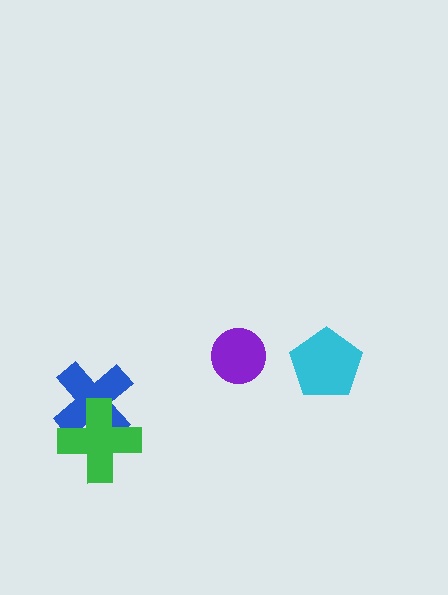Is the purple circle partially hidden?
No, no other shape covers it.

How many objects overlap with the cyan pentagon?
0 objects overlap with the cyan pentagon.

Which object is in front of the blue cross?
The green cross is in front of the blue cross.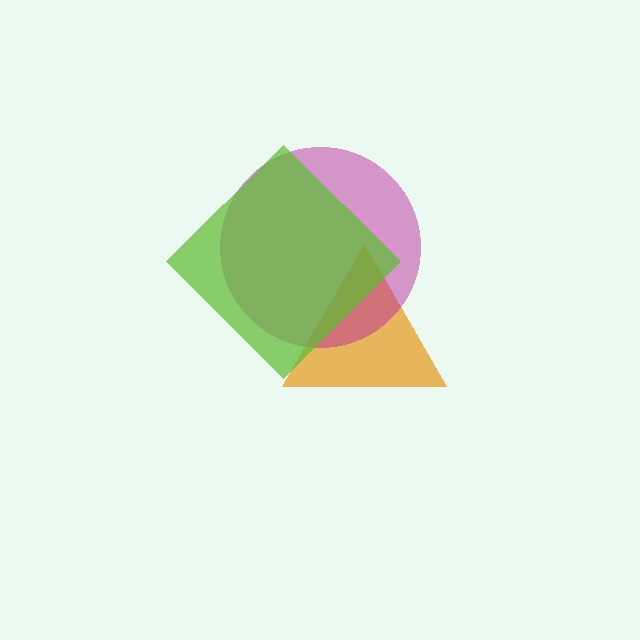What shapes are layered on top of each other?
The layered shapes are: an orange triangle, a magenta circle, a lime diamond.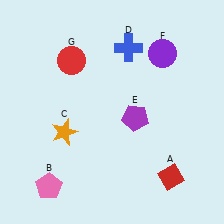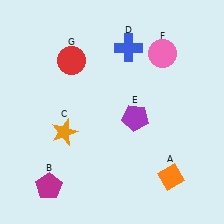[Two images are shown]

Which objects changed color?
A changed from red to orange. B changed from pink to magenta. F changed from purple to pink.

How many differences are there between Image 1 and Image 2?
There are 3 differences between the two images.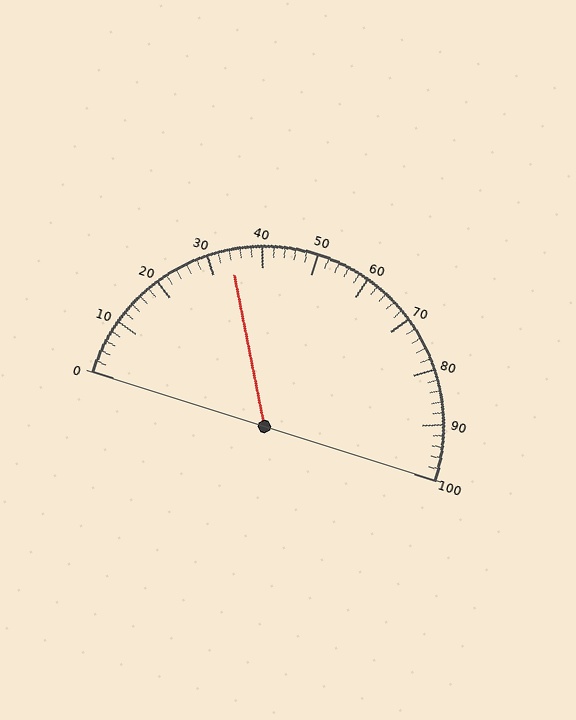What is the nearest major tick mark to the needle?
The nearest major tick mark is 30.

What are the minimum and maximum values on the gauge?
The gauge ranges from 0 to 100.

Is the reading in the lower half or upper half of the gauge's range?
The reading is in the lower half of the range (0 to 100).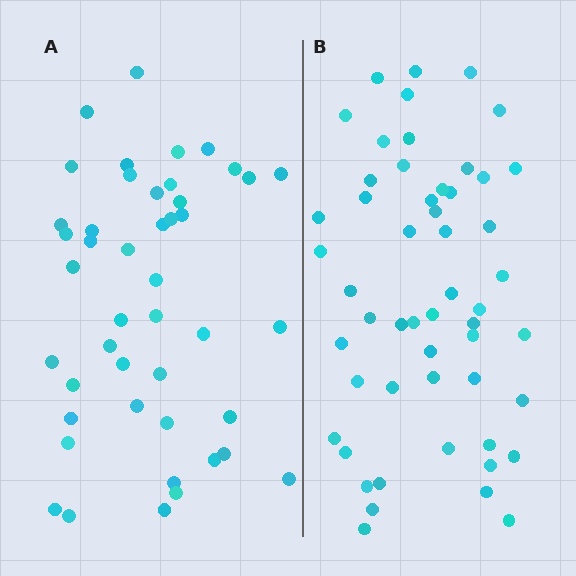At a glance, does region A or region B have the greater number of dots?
Region B (the right region) has more dots.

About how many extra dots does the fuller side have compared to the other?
Region B has roughly 8 or so more dots than region A.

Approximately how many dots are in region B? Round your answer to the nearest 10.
About 50 dots. (The exact count is 53, which rounds to 50.)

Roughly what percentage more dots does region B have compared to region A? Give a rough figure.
About 20% more.